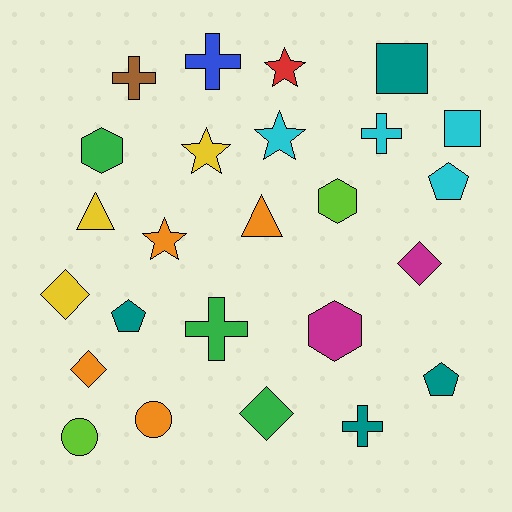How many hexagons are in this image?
There are 3 hexagons.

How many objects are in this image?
There are 25 objects.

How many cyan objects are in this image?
There are 4 cyan objects.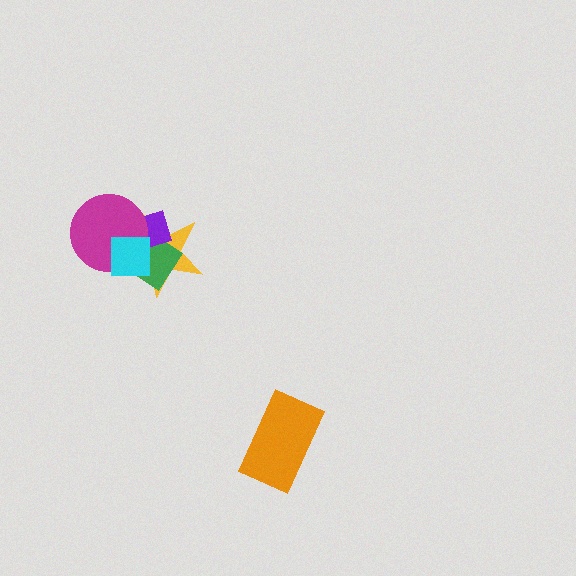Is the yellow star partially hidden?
Yes, it is partially covered by another shape.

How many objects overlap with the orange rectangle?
0 objects overlap with the orange rectangle.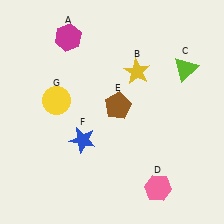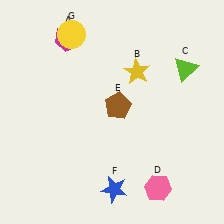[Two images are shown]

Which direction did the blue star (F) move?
The blue star (F) moved down.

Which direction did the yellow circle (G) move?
The yellow circle (G) moved up.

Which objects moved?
The objects that moved are: the blue star (F), the yellow circle (G).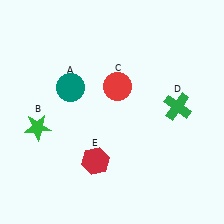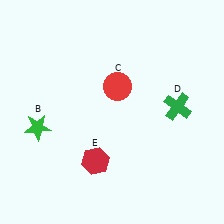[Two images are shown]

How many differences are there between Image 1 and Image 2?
There is 1 difference between the two images.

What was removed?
The teal circle (A) was removed in Image 2.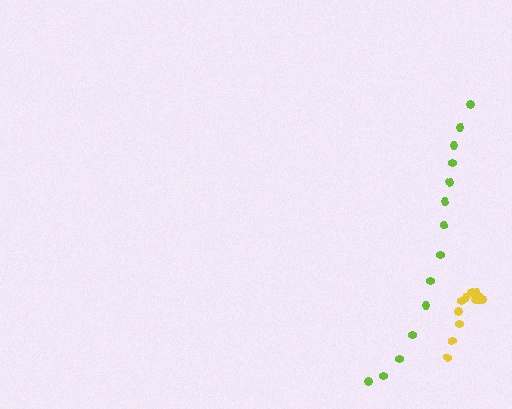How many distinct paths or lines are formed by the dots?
There are 2 distinct paths.